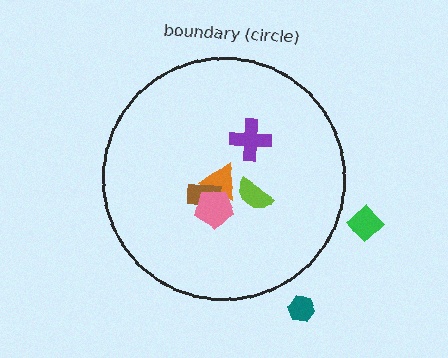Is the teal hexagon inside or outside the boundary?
Outside.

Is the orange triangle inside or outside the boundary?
Inside.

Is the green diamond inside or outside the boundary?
Outside.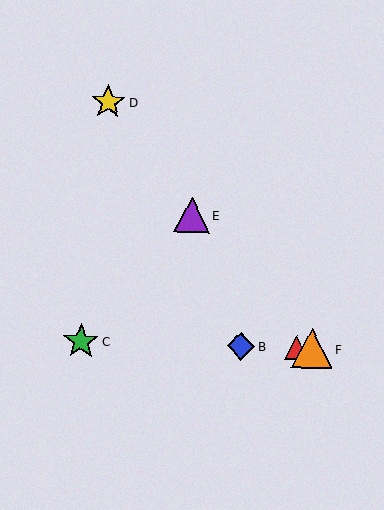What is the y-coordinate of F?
Object F is at y≈348.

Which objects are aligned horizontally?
Objects A, B, C, F are aligned horizontally.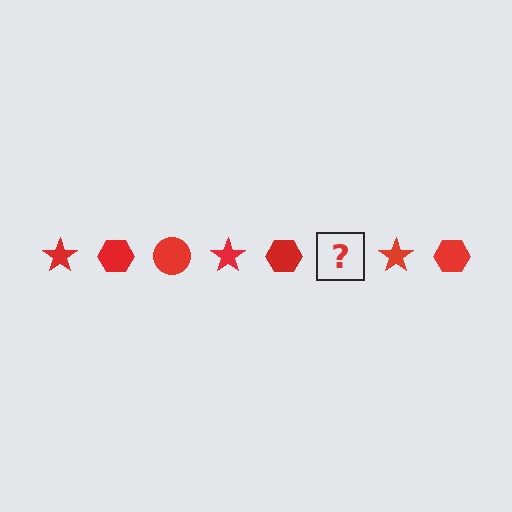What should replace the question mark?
The question mark should be replaced with a red circle.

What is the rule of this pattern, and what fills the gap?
The rule is that the pattern cycles through star, hexagon, circle shapes in red. The gap should be filled with a red circle.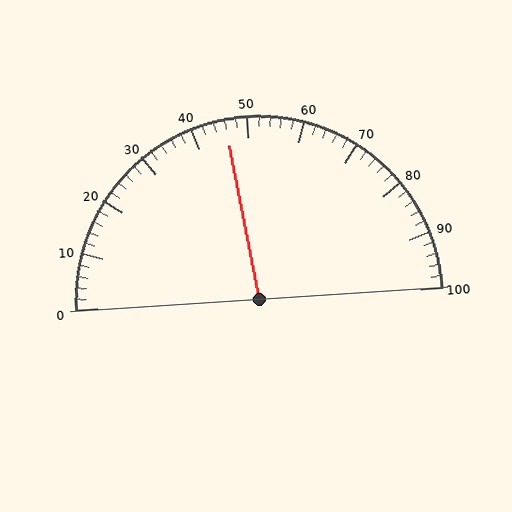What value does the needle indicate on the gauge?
The needle indicates approximately 46.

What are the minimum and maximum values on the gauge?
The gauge ranges from 0 to 100.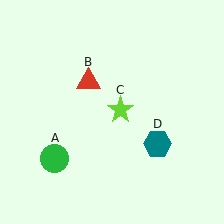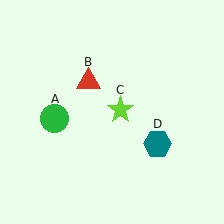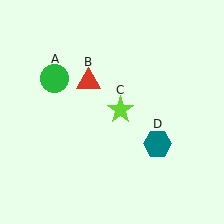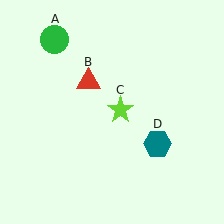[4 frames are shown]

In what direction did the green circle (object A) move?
The green circle (object A) moved up.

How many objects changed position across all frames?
1 object changed position: green circle (object A).